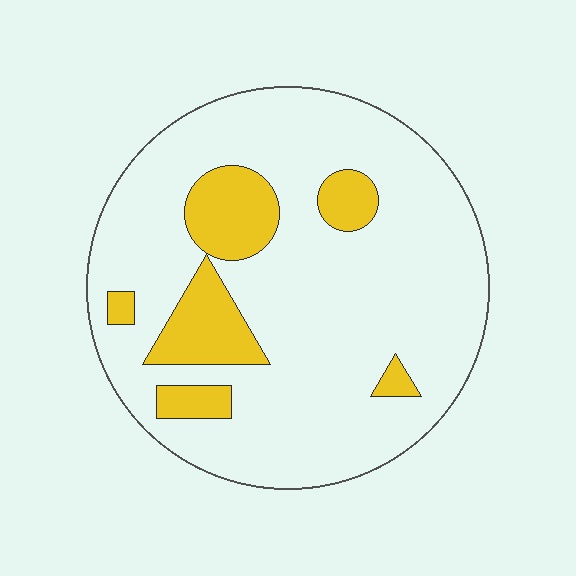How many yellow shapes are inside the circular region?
6.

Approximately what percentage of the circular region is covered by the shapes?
Approximately 15%.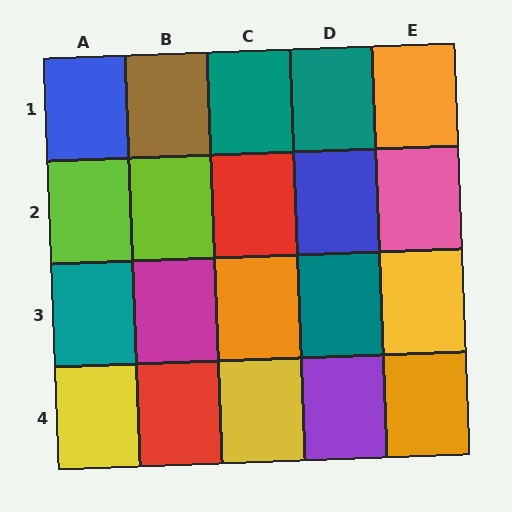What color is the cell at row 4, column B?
Red.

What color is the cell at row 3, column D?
Teal.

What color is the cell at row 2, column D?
Blue.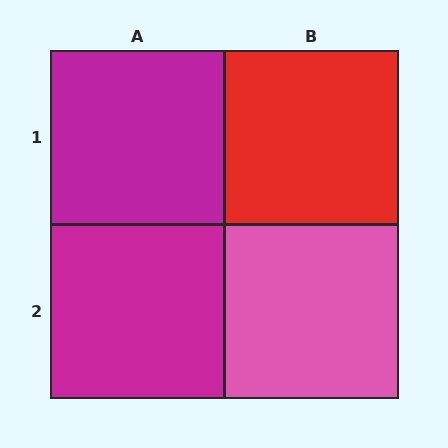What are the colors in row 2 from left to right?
Magenta, pink.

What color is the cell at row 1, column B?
Red.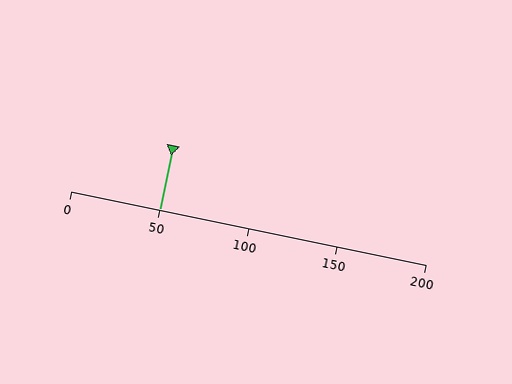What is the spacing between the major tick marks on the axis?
The major ticks are spaced 50 apart.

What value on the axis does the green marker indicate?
The marker indicates approximately 50.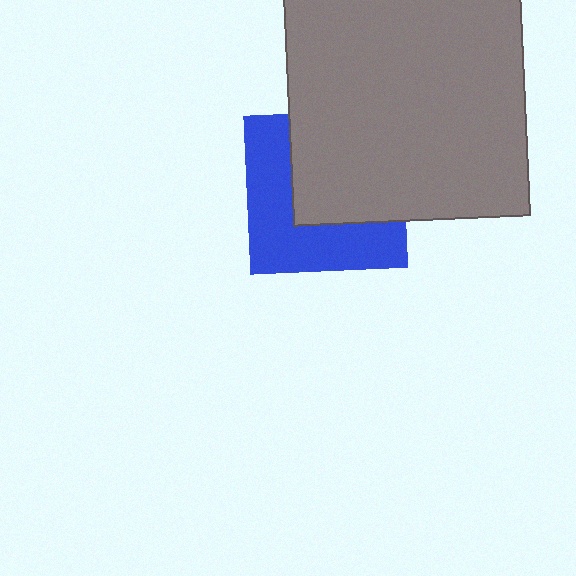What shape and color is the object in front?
The object in front is a gray square.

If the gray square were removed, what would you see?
You would see the complete blue square.